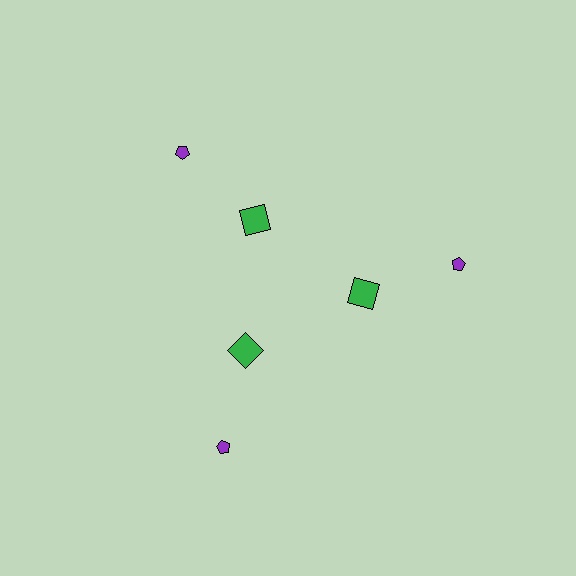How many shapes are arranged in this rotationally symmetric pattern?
There are 6 shapes, arranged in 3 groups of 2.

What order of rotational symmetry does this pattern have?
This pattern has 3-fold rotational symmetry.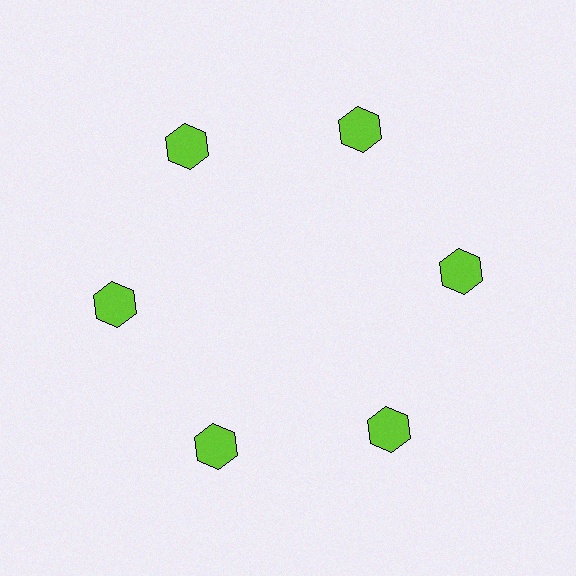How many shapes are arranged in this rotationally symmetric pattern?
There are 6 shapes, arranged in 6 groups of 1.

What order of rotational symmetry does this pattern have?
This pattern has 6-fold rotational symmetry.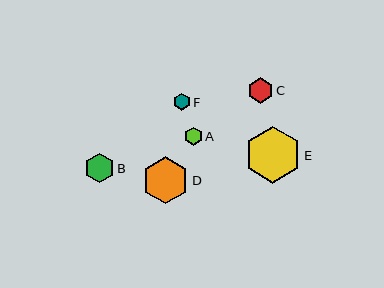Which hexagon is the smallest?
Hexagon F is the smallest with a size of approximately 17 pixels.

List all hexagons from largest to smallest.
From largest to smallest: E, D, B, C, A, F.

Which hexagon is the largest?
Hexagon E is the largest with a size of approximately 57 pixels.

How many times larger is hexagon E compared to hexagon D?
Hexagon E is approximately 1.2 times the size of hexagon D.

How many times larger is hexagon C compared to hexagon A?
Hexagon C is approximately 1.4 times the size of hexagon A.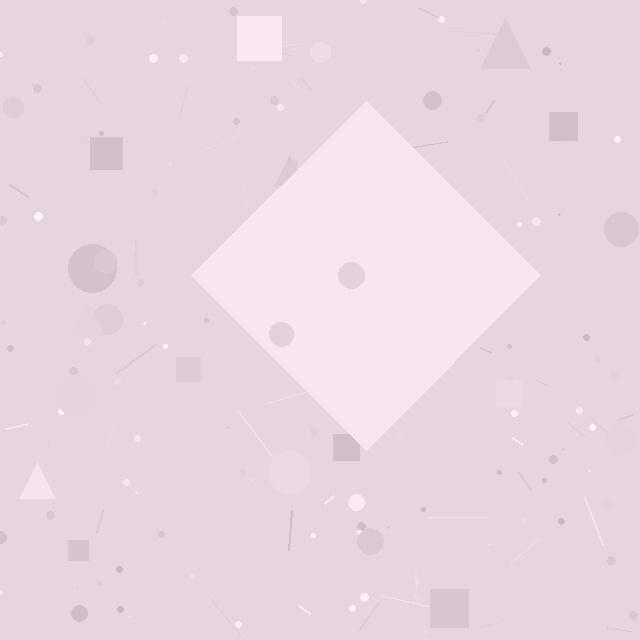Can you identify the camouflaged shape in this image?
The camouflaged shape is a diamond.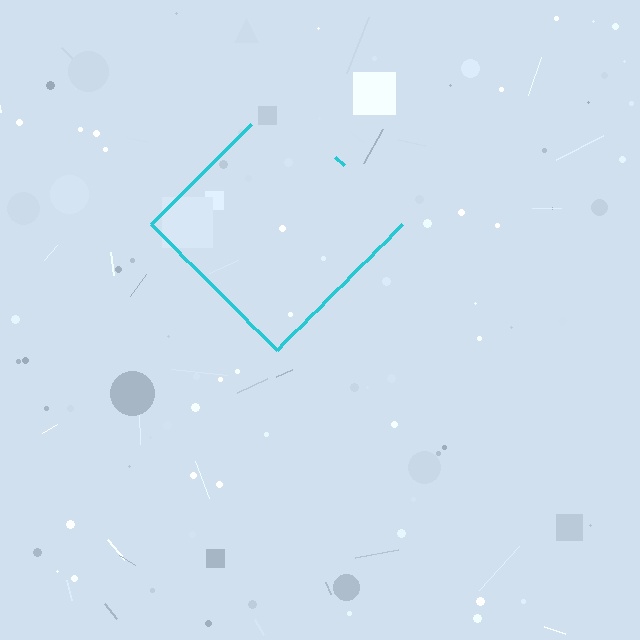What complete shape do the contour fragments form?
The contour fragments form a diamond.